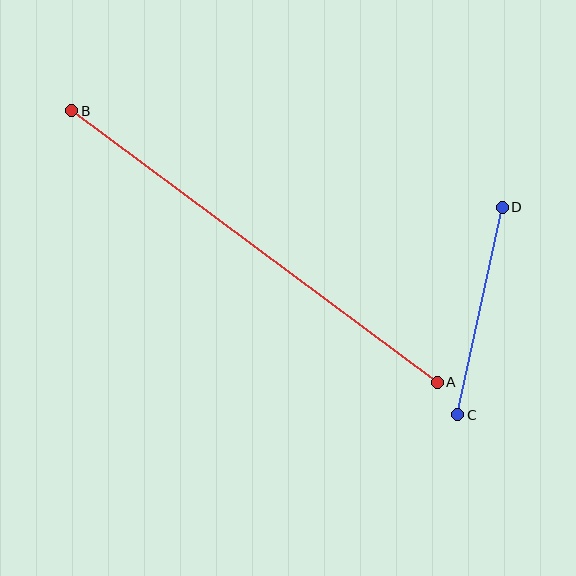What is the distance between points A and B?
The distance is approximately 455 pixels.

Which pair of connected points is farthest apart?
Points A and B are farthest apart.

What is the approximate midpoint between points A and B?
The midpoint is at approximately (254, 246) pixels.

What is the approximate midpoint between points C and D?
The midpoint is at approximately (480, 311) pixels.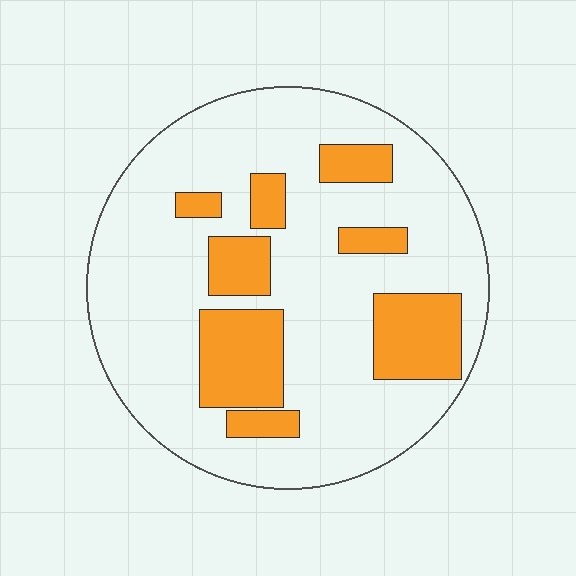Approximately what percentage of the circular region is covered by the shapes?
Approximately 25%.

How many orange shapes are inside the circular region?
8.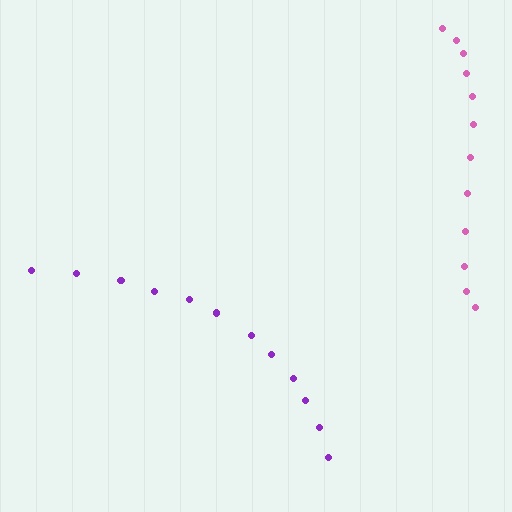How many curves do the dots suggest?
There are 2 distinct paths.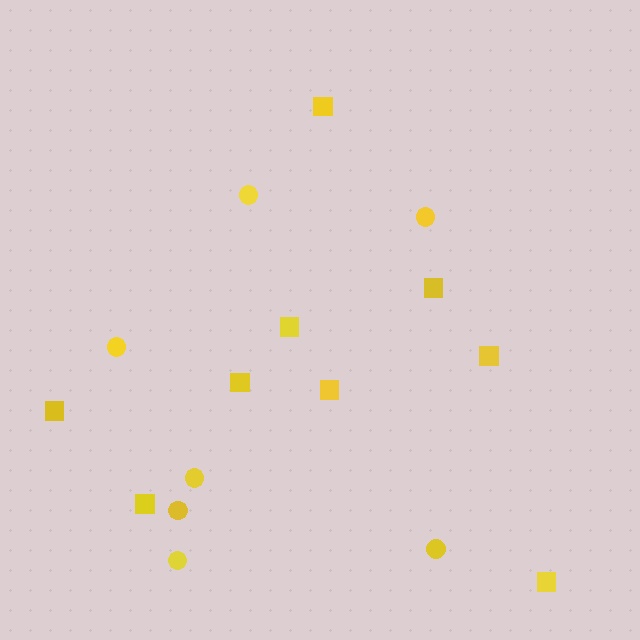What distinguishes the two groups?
There are 2 groups: one group of circles (7) and one group of squares (9).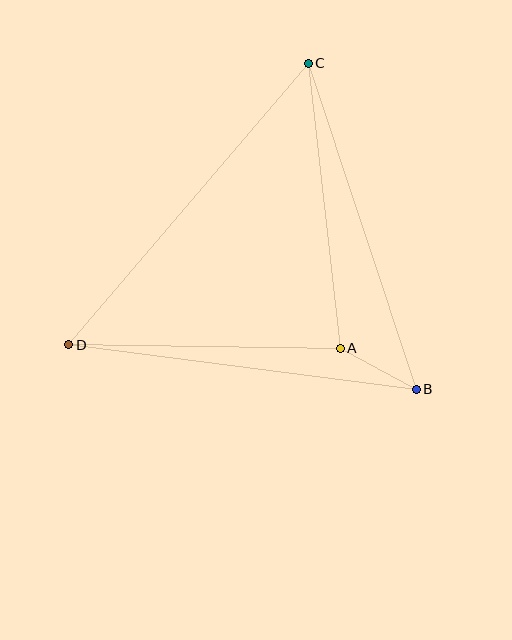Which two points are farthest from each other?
Points C and D are farthest from each other.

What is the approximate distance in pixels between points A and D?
The distance between A and D is approximately 272 pixels.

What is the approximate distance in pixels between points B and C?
The distance between B and C is approximately 343 pixels.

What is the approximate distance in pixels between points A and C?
The distance between A and C is approximately 287 pixels.